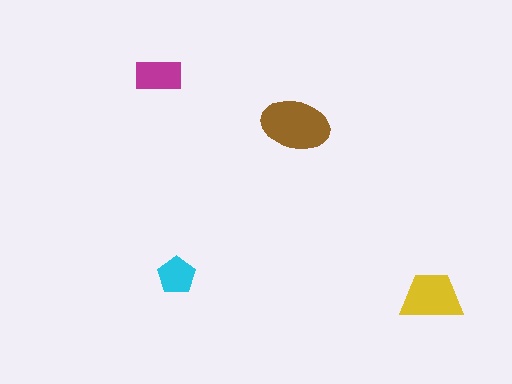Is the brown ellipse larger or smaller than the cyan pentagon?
Larger.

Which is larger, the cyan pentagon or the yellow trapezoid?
The yellow trapezoid.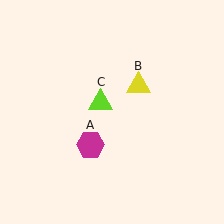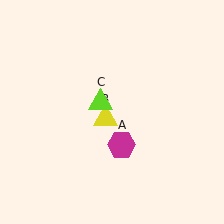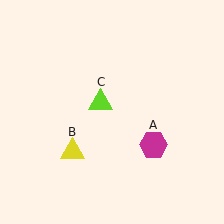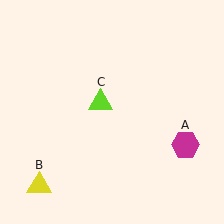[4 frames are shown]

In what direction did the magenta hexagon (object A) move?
The magenta hexagon (object A) moved right.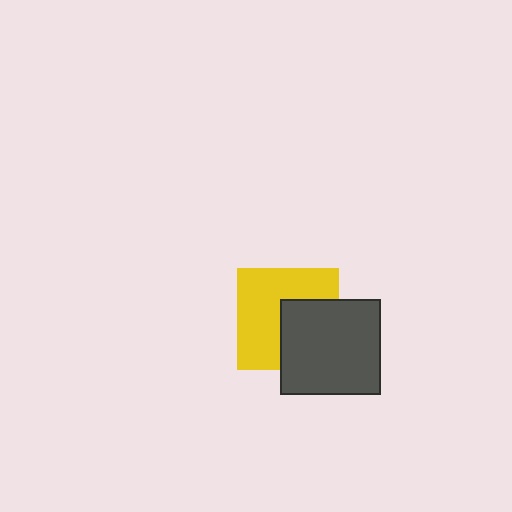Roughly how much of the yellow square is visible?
About half of it is visible (roughly 60%).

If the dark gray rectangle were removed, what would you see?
You would see the complete yellow square.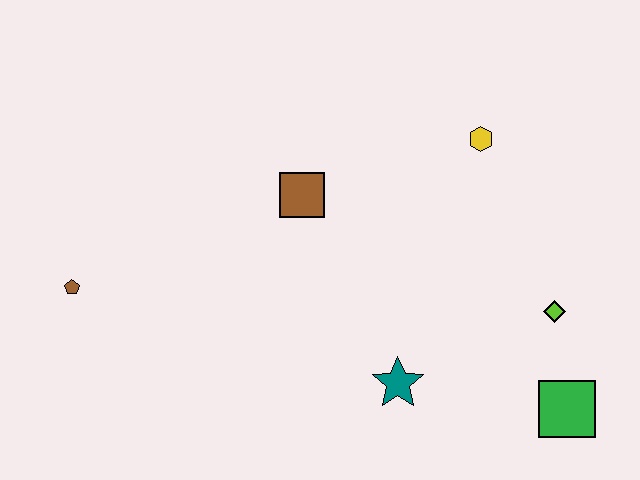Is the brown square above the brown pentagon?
Yes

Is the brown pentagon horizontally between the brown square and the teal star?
No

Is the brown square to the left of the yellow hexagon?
Yes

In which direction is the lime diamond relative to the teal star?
The lime diamond is to the right of the teal star.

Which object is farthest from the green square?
The brown pentagon is farthest from the green square.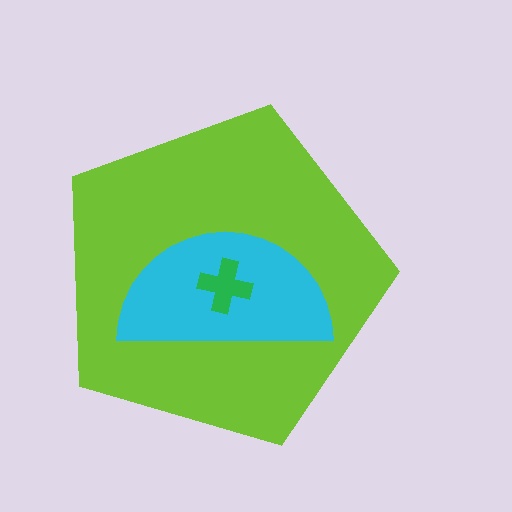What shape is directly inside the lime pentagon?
The cyan semicircle.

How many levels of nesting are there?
3.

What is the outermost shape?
The lime pentagon.